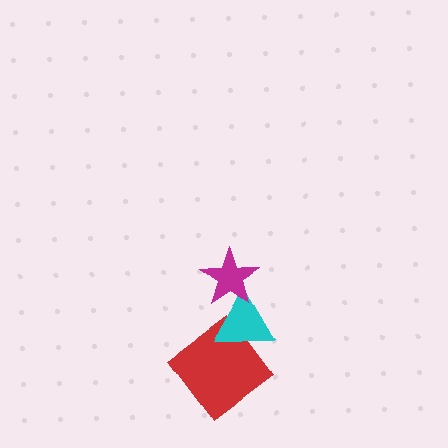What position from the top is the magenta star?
The magenta star is 1st from the top.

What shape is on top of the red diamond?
The cyan triangle is on top of the red diamond.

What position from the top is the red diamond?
The red diamond is 3rd from the top.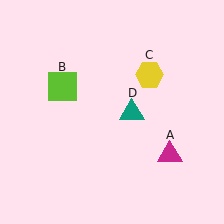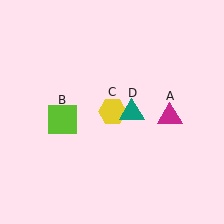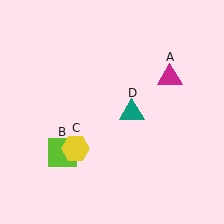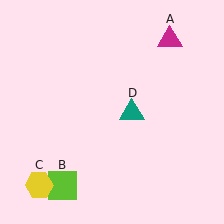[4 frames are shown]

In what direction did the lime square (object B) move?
The lime square (object B) moved down.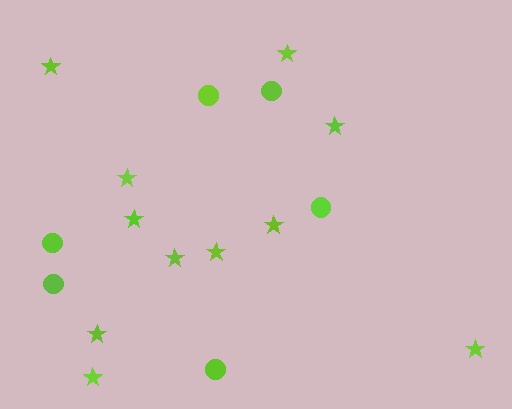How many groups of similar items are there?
There are 2 groups: one group of stars (11) and one group of circles (6).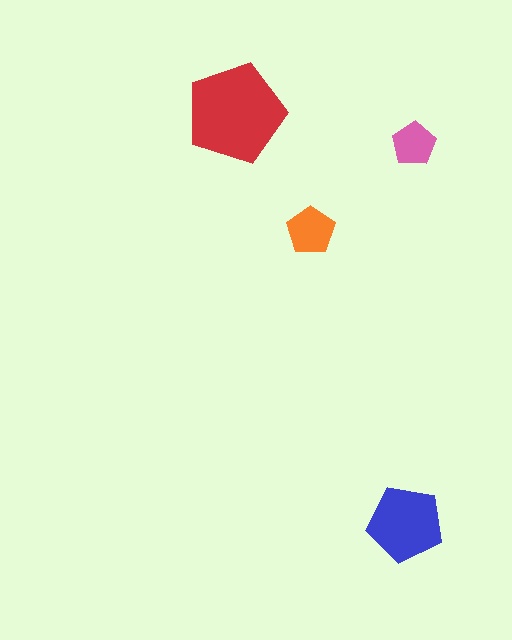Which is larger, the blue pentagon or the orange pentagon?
The blue one.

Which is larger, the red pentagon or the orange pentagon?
The red one.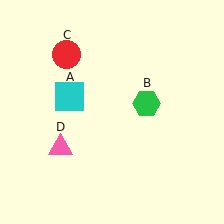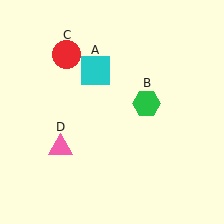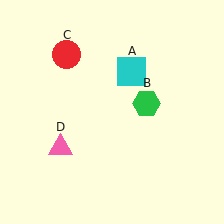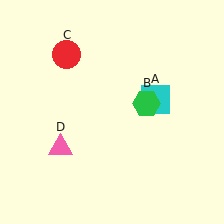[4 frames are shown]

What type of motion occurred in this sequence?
The cyan square (object A) rotated clockwise around the center of the scene.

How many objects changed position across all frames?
1 object changed position: cyan square (object A).